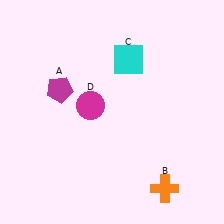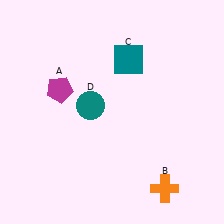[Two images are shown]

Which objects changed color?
C changed from cyan to teal. D changed from magenta to teal.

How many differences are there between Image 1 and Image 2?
There are 2 differences between the two images.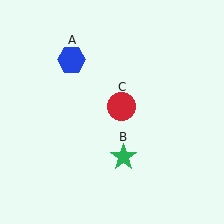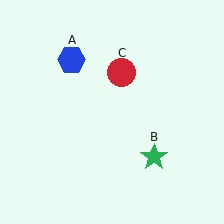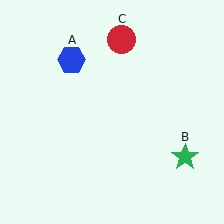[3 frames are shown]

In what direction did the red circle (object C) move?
The red circle (object C) moved up.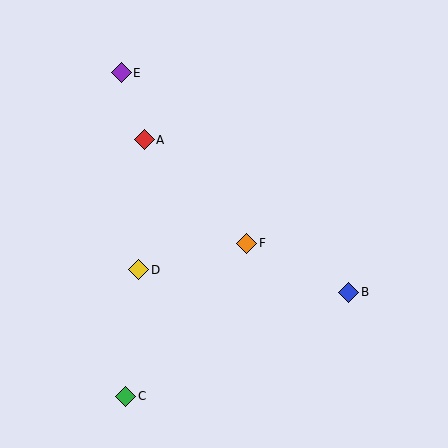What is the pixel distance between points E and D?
The distance between E and D is 198 pixels.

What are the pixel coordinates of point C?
Point C is at (126, 396).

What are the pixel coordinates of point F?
Point F is at (247, 243).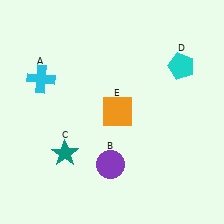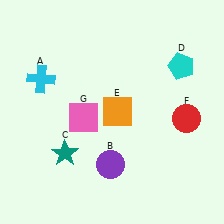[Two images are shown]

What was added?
A red circle (F), a pink square (G) were added in Image 2.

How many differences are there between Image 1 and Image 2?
There are 2 differences between the two images.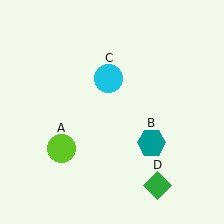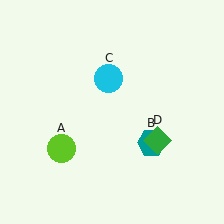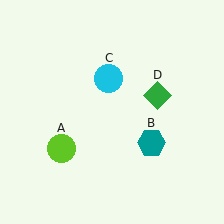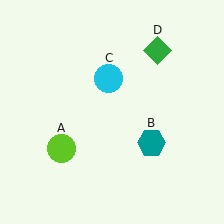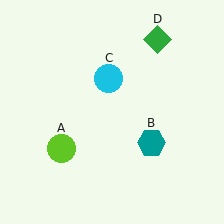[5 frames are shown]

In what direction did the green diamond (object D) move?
The green diamond (object D) moved up.